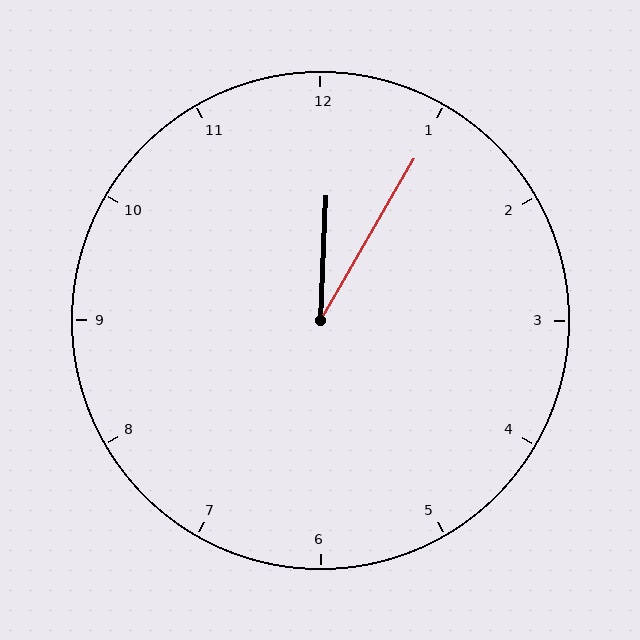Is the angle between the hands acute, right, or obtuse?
It is acute.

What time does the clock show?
12:05.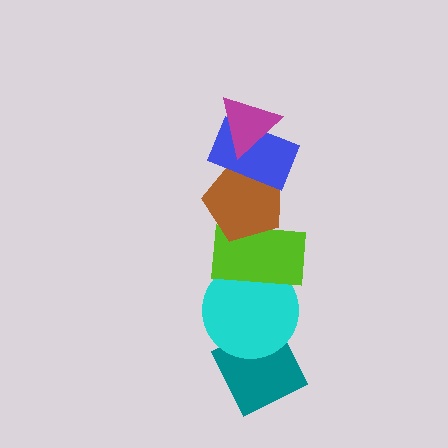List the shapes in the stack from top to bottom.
From top to bottom: the magenta triangle, the blue rectangle, the brown pentagon, the lime rectangle, the cyan circle, the teal diamond.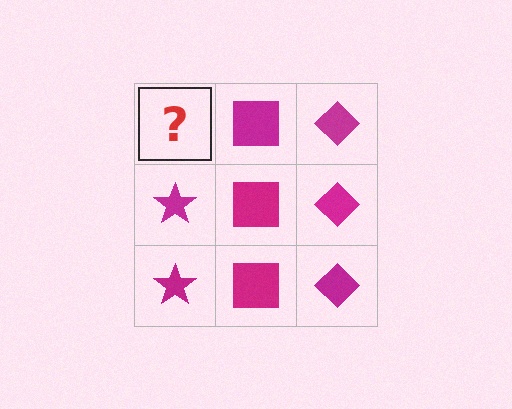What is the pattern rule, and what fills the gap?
The rule is that each column has a consistent shape. The gap should be filled with a magenta star.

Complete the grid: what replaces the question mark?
The question mark should be replaced with a magenta star.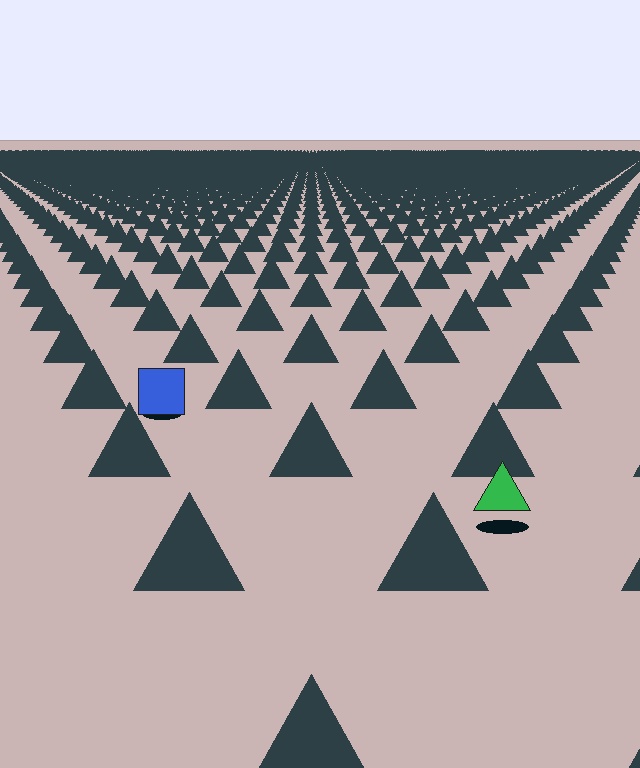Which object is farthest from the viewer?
The blue square is farthest from the viewer. It appears smaller and the ground texture around it is denser.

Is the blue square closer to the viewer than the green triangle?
No. The green triangle is closer — you can tell from the texture gradient: the ground texture is coarser near it.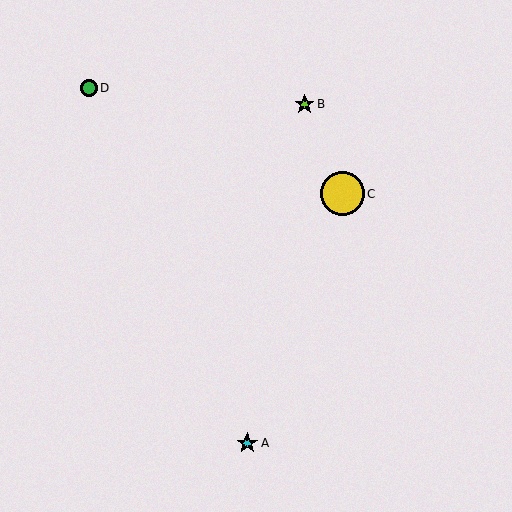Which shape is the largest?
The yellow circle (labeled C) is the largest.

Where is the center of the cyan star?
The center of the cyan star is at (247, 443).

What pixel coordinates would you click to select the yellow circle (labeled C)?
Click at (343, 194) to select the yellow circle C.